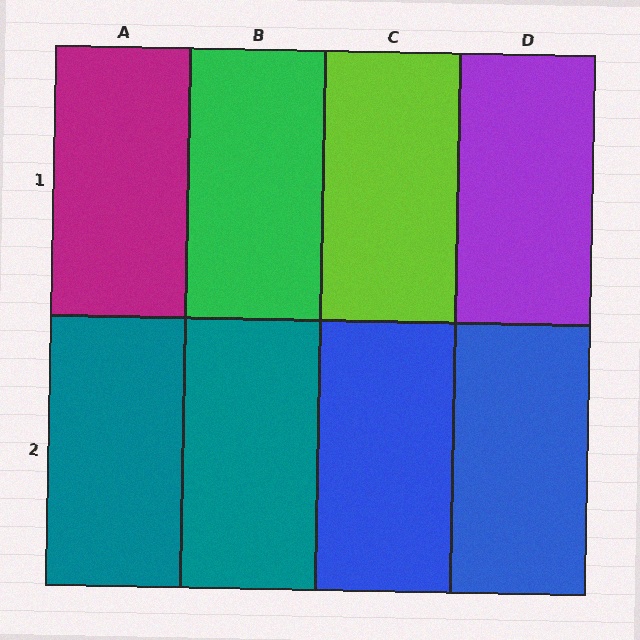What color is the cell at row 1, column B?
Green.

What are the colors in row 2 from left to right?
Teal, teal, blue, blue.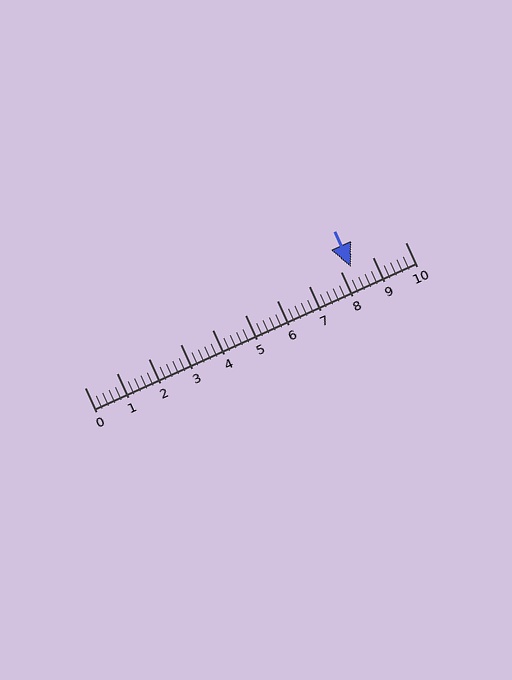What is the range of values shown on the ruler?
The ruler shows values from 0 to 10.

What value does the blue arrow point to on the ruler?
The blue arrow points to approximately 8.3.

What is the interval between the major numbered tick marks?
The major tick marks are spaced 1 units apart.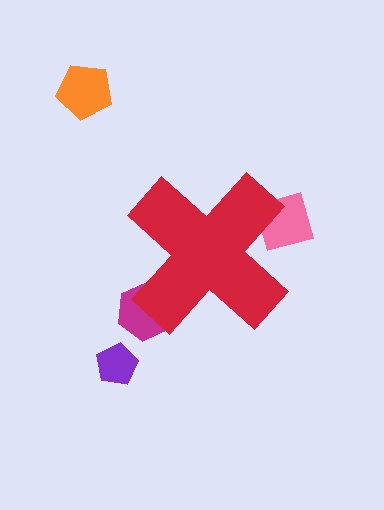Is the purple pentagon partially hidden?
No, the purple pentagon is fully visible.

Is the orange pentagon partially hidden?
No, the orange pentagon is fully visible.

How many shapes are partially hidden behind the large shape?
2 shapes are partially hidden.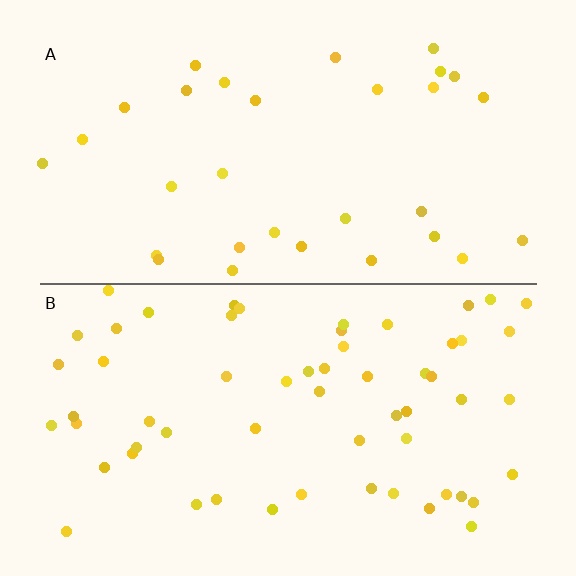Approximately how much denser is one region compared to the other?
Approximately 1.9× — region B over region A.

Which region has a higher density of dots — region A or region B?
B (the bottom).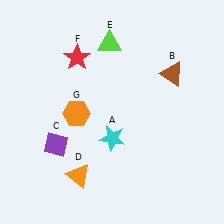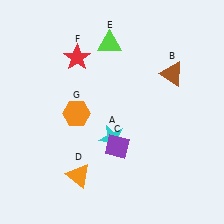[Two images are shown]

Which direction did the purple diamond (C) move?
The purple diamond (C) moved right.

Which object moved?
The purple diamond (C) moved right.